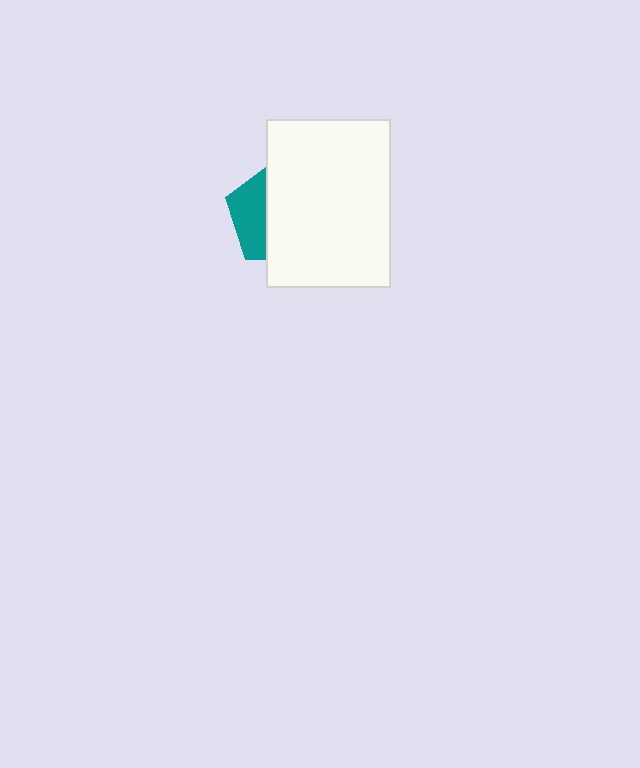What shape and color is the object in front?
The object in front is a white rectangle.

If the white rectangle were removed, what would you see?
You would see the complete teal pentagon.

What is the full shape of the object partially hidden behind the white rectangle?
The partially hidden object is a teal pentagon.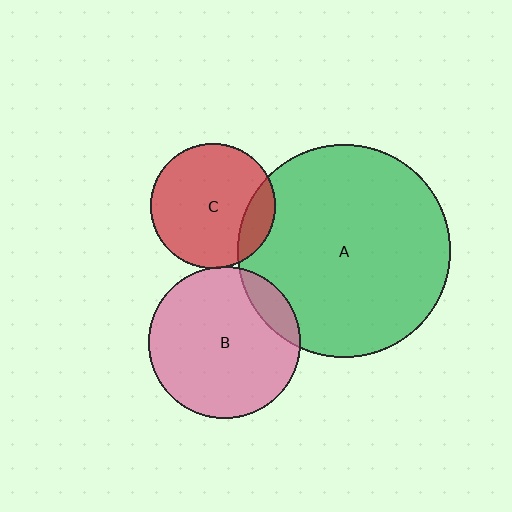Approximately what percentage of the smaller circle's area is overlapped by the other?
Approximately 15%.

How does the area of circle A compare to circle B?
Approximately 2.0 times.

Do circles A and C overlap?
Yes.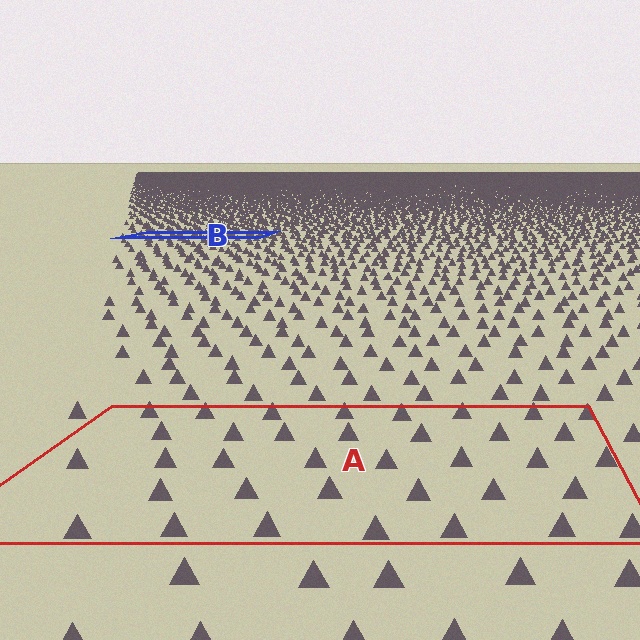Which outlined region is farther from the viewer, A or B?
Region B is farther from the viewer — the texture elements inside it appear smaller and more densely packed.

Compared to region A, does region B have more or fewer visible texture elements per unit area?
Region B has more texture elements per unit area — they are packed more densely because it is farther away.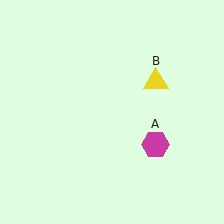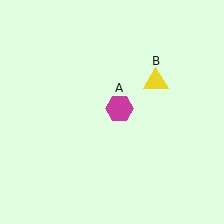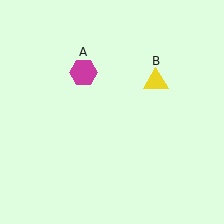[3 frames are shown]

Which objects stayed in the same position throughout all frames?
Yellow triangle (object B) remained stationary.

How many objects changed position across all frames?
1 object changed position: magenta hexagon (object A).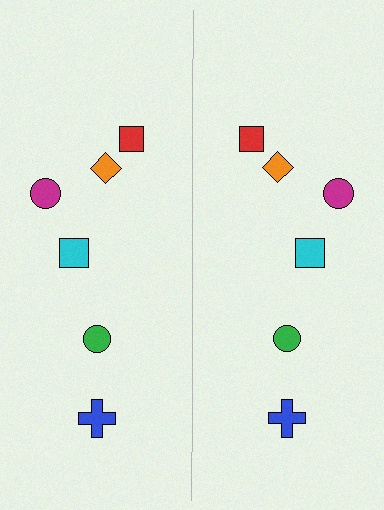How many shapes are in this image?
There are 12 shapes in this image.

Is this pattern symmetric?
Yes, this pattern has bilateral (reflection) symmetry.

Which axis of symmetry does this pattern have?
The pattern has a vertical axis of symmetry running through the center of the image.